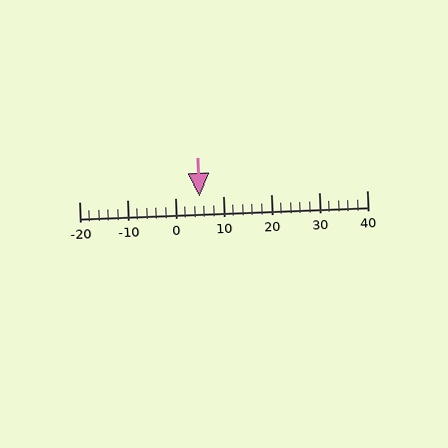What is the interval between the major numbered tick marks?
The major tick marks are spaced 10 units apart.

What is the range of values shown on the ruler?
The ruler shows values from -20 to 40.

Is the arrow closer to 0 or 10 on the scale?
The arrow is closer to 10.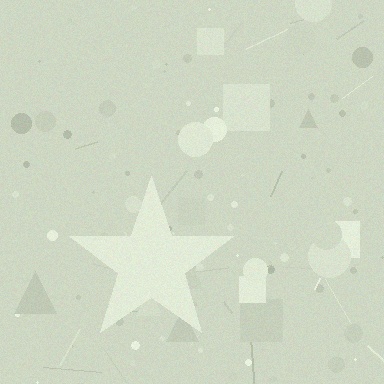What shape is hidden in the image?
A star is hidden in the image.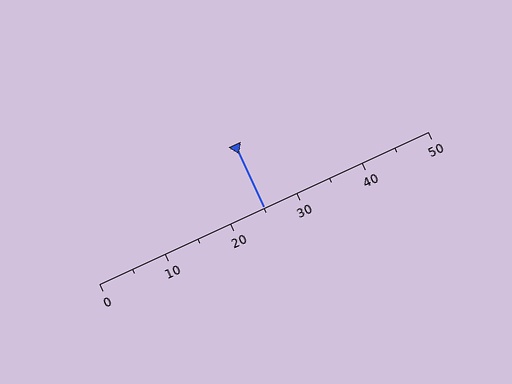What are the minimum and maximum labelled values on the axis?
The axis runs from 0 to 50.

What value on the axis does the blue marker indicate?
The marker indicates approximately 25.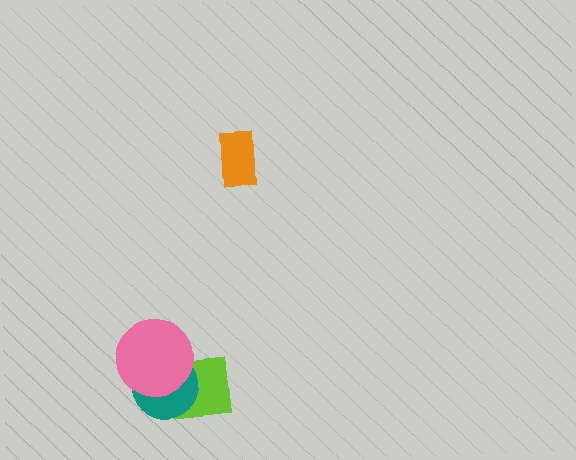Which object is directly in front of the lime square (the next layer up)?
The teal circle is directly in front of the lime square.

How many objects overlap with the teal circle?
2 objects overlap with the teal circle.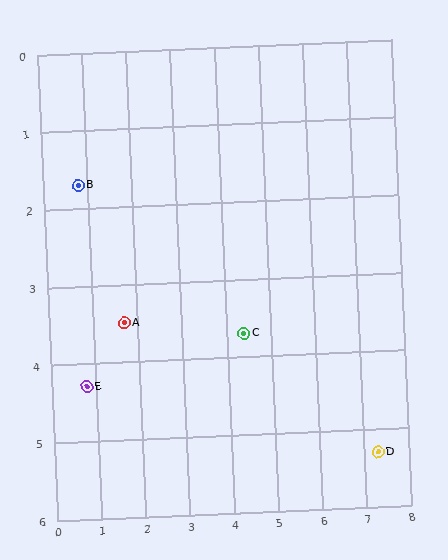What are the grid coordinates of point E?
Point E is at approximately (0.8, 4.3).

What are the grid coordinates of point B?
Point B is at approximately (0.8, 1.7).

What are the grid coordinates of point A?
Point A is at approximately (1.7, 3.5).